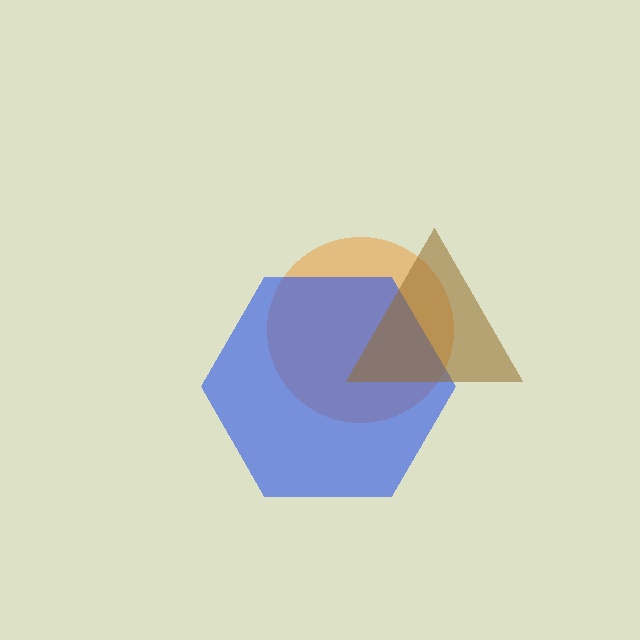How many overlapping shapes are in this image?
There are 3 overlapping shapes in the image.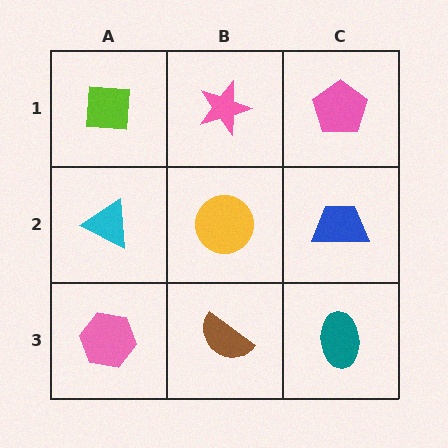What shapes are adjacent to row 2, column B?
A pink star (row 1, column B), a brown semicircle (row 3, column B), a cyan triangle (row 2, column A), a blue trapezoid (row 2, column C).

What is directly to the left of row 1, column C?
A pink star.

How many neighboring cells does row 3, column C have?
2.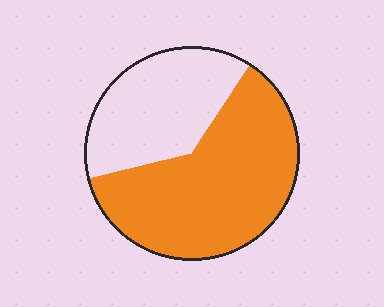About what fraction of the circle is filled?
About five eighths (5/8).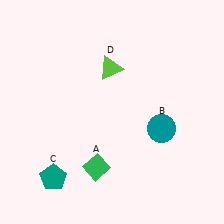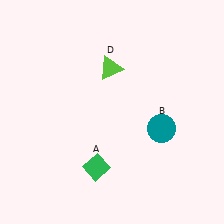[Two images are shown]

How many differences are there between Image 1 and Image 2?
There is 1 difference between the two images.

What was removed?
The teal pentagon (C) was removed in Image 2.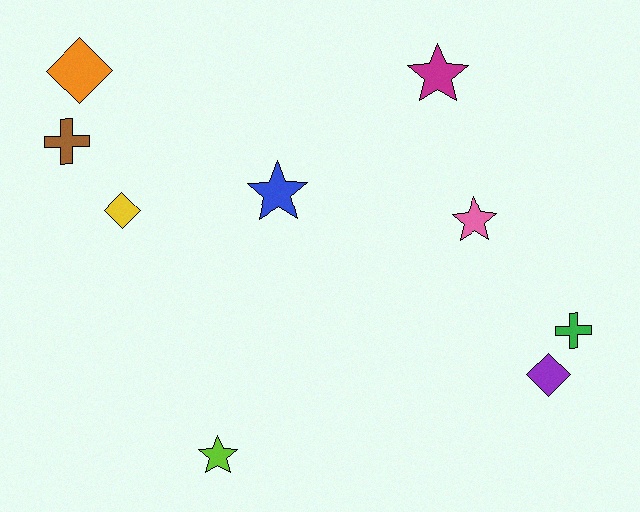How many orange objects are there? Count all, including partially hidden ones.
There is 1 orange object.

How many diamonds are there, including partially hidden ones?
There are 3 diamonds.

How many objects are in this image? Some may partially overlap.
There are 9 objects.